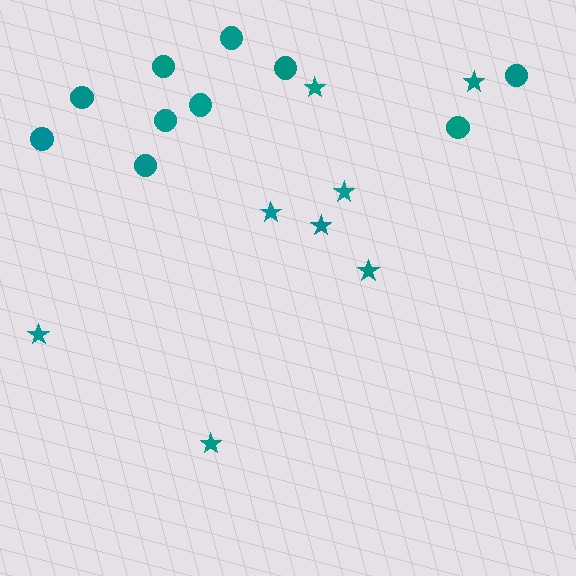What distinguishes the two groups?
There are 2 groups: one group of circles (10) and one group of stars (8).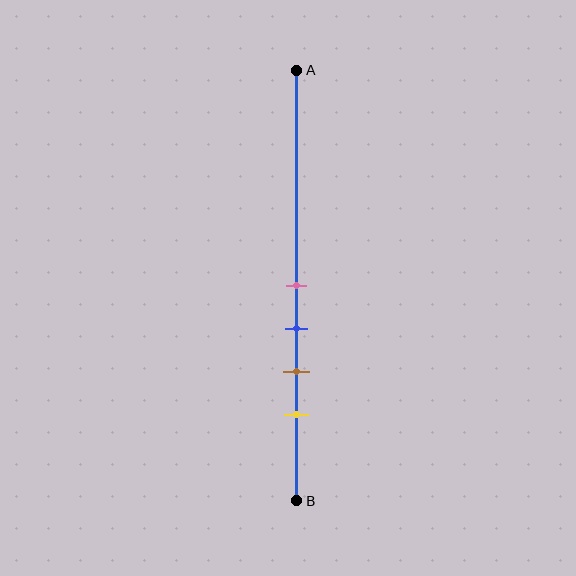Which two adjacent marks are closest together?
The pink and blue marks are the closest adjacent pair.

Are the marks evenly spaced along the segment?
Yes, the marks are approximately evenly spaced.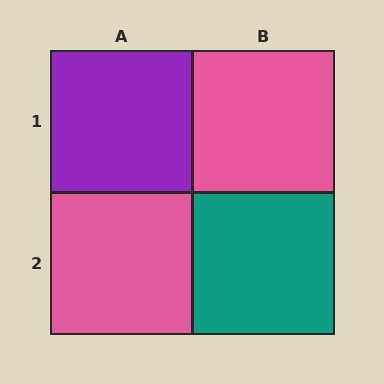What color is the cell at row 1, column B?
Pink.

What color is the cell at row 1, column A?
Purple.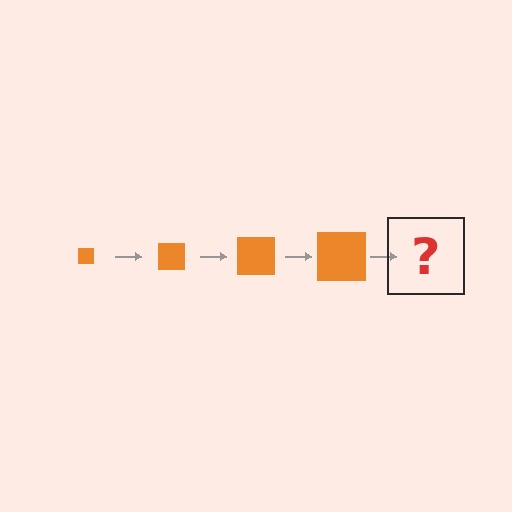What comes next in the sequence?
The next element should be an orange square, larger than the previous one.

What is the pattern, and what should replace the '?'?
The pattern is that the square gets progressively larger each step. The '?' should be an orange square, larger than the previous one.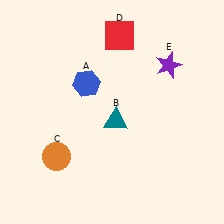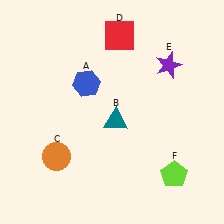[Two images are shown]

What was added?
A lime pentagon (F) was added in Image 2.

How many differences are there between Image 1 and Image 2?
There is 1 difference between the two images.